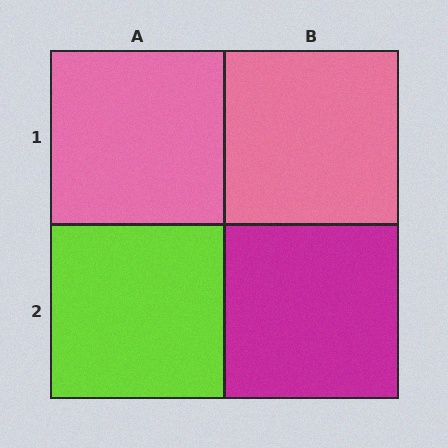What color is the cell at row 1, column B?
Pink.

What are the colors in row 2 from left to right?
Lime, magenta.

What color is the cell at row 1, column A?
Pink.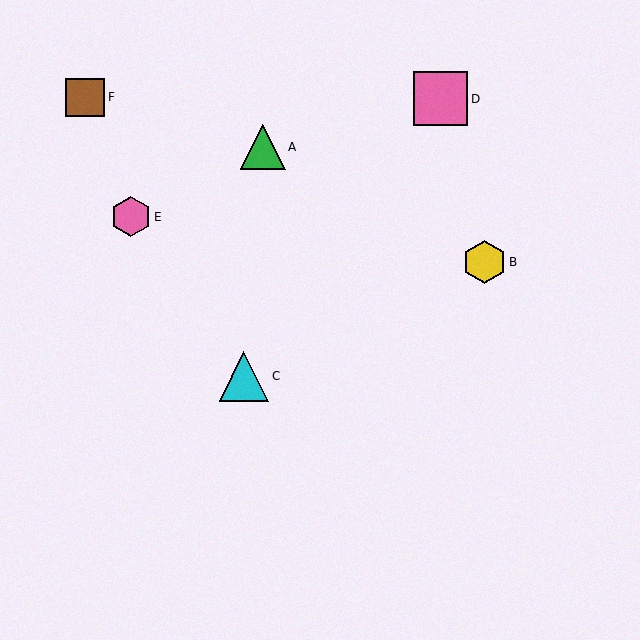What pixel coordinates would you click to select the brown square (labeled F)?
Click at (85, 97) to select the brown square F.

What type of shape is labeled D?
Shape D is a pink square.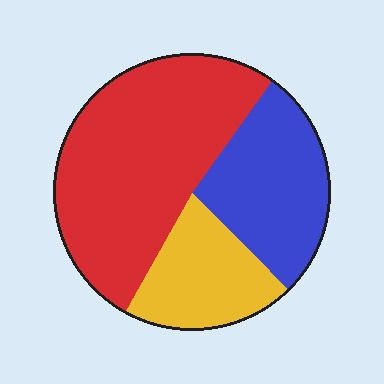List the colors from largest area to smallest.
From largest to smallest: red, blue, yellow.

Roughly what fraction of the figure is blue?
Blue takes up about one quarter (1/4) of the figure.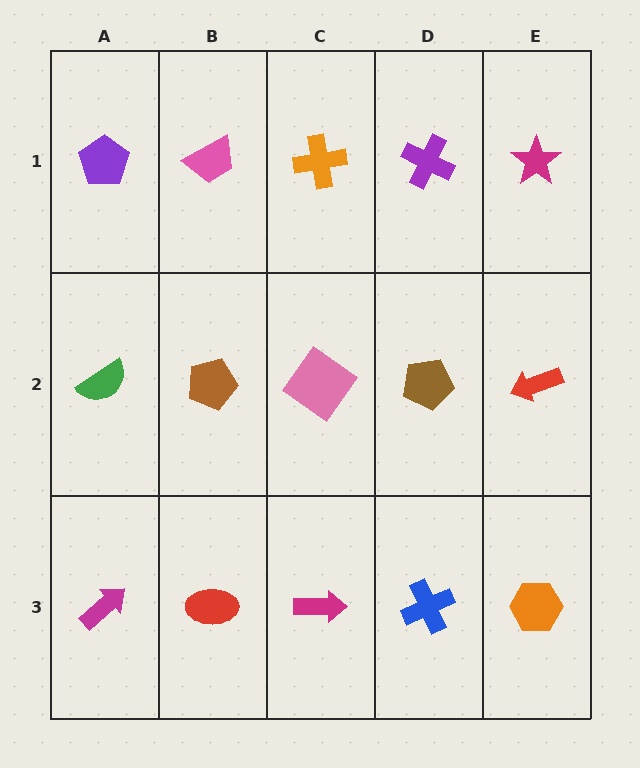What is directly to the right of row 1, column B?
An orange cross.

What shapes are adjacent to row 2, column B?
A pink trapezoid (row 1, column B), a red ellipse (row 3, column B), a green semicircle (row 2, column A), a pink diamond (row 2, column C).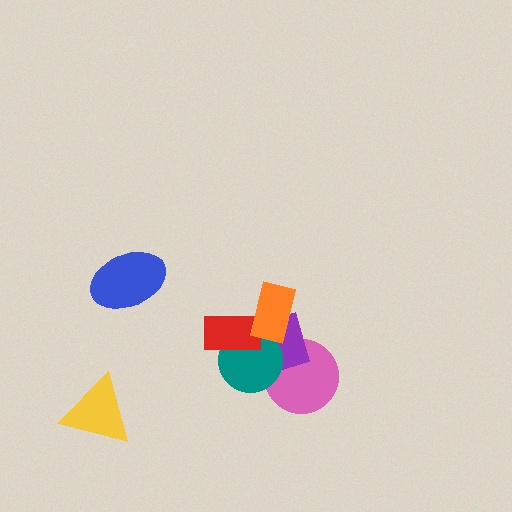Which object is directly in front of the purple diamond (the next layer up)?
The teal circle is directly in front of the purple diamond.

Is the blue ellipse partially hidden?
No, no other shape covers it.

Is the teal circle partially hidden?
Yes, it is partially covered by another shape.